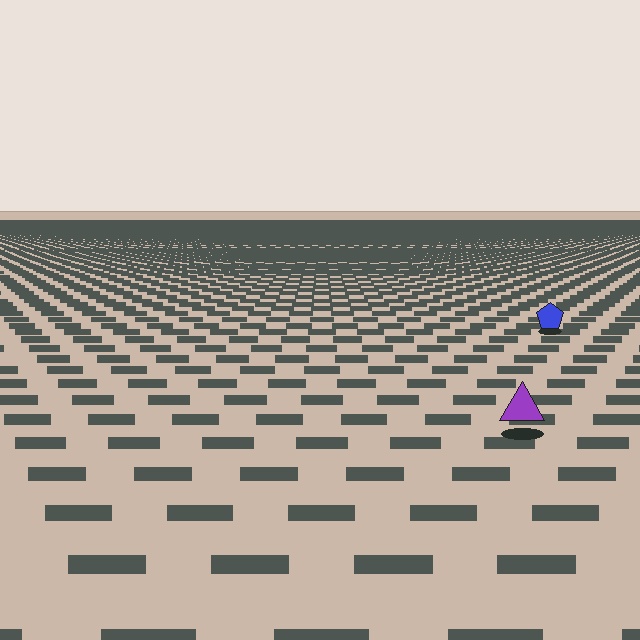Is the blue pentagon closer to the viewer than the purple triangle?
No. The purple triangle is closer — you can tell from the texture gradient: the ground texture is coarser near it.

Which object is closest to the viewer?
The purple triangle is closest. The texture marks near it are larger and more spread out.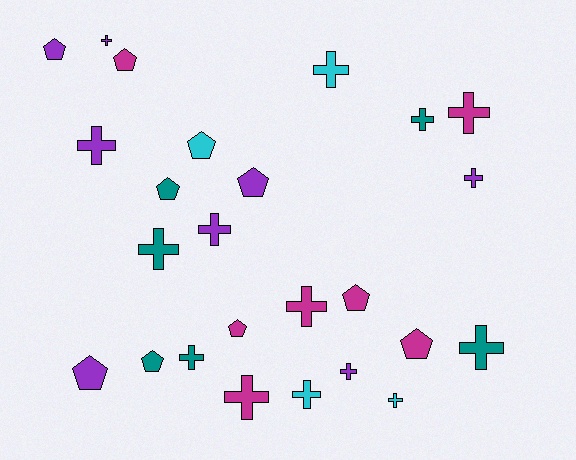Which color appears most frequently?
Purple, with 8 objects.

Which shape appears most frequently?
Cross, with 15 objects.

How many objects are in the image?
There are 25 objects.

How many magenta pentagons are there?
There are 4 magenta pentagons.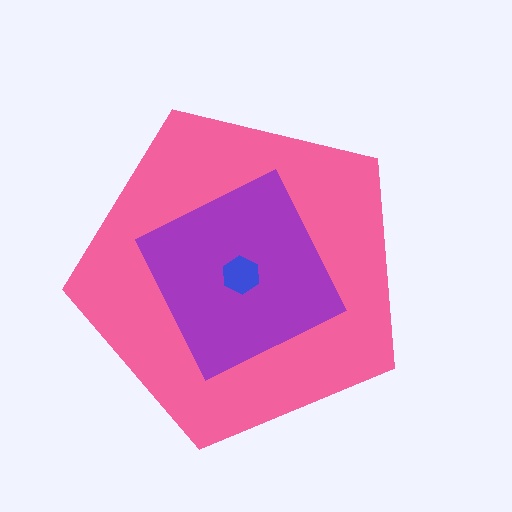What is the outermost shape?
The pink pentagon.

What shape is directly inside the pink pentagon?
The purple square.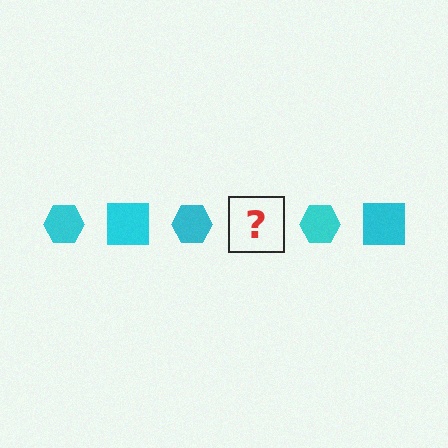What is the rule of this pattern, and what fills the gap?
The rule is that the pattern cycles through hexagon, square shapes in cyan. The gap should be filled with a cyan square.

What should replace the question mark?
The question mark should be replaced with a cyan square.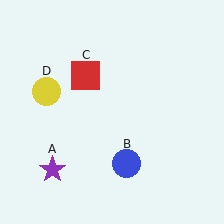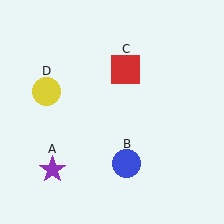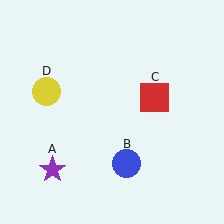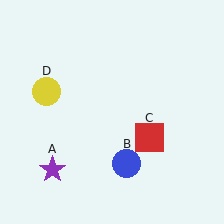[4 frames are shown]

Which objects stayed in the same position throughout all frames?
Purple star (object A) and blue circle (object B) and yellow circle (object D) remained stationary.